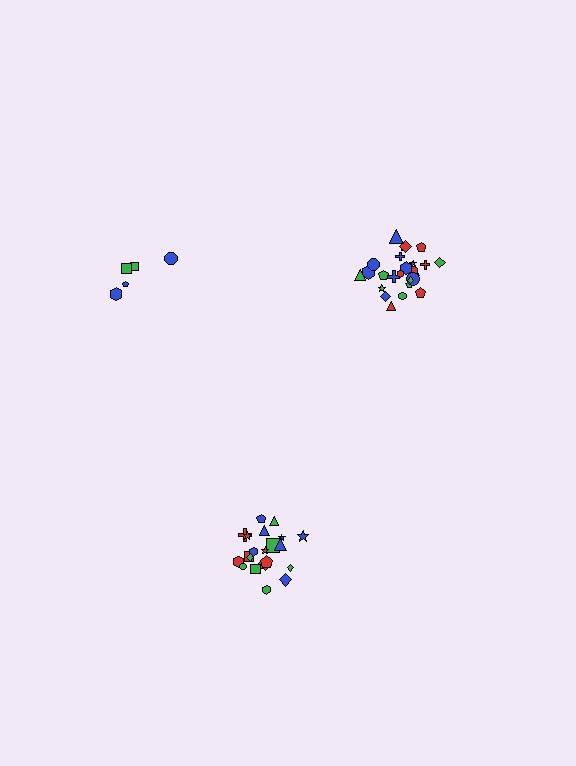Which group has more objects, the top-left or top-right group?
The top-right group.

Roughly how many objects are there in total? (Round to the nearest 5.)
Roughly 50 objects in total.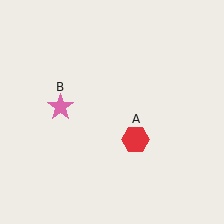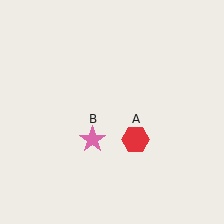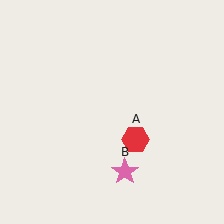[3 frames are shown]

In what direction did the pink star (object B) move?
The pink star (object B) moved down and to the right.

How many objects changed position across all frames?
1 object changed position: pink star (object B).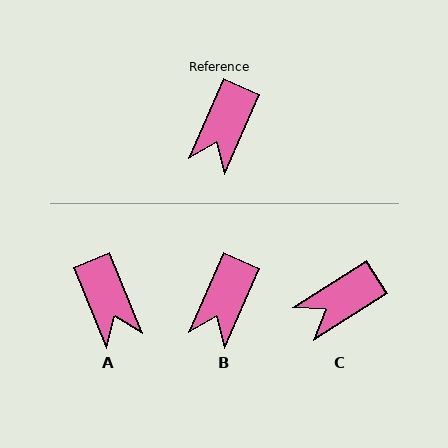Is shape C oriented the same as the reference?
No, it is off by about 33 degrees.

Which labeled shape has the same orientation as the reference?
B.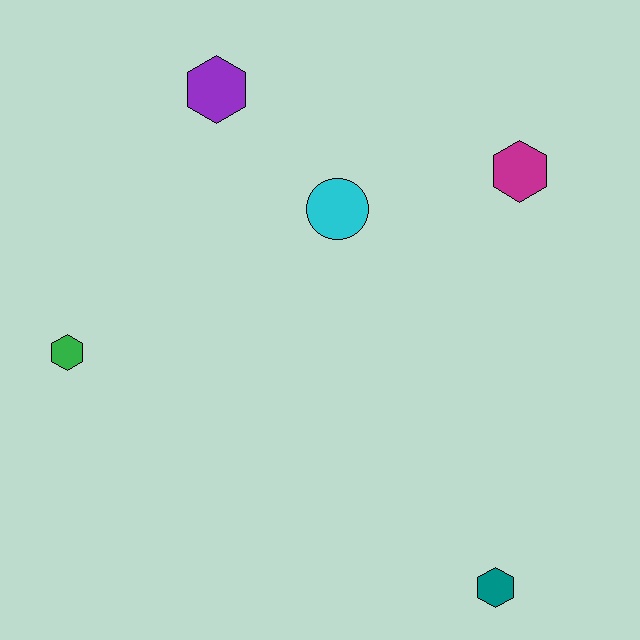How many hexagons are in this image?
There are 4 hexagons.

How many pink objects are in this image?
There are no pink objects.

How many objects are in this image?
There are 5 objects.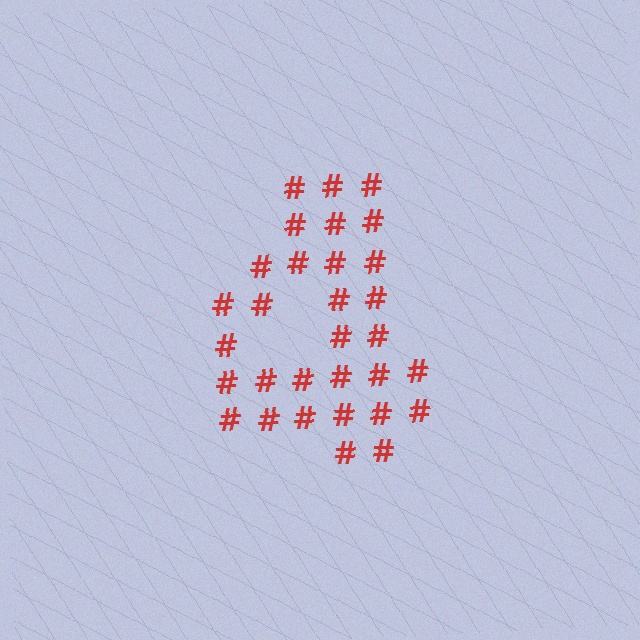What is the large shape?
The large shape is the digit 4.